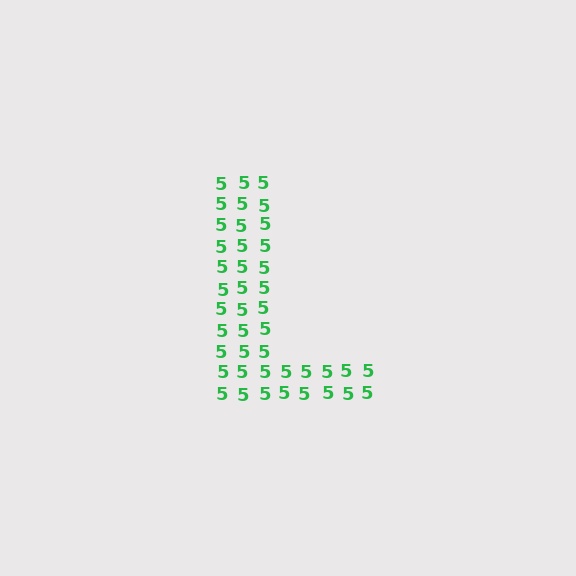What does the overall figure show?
The overall figure shows the letter L.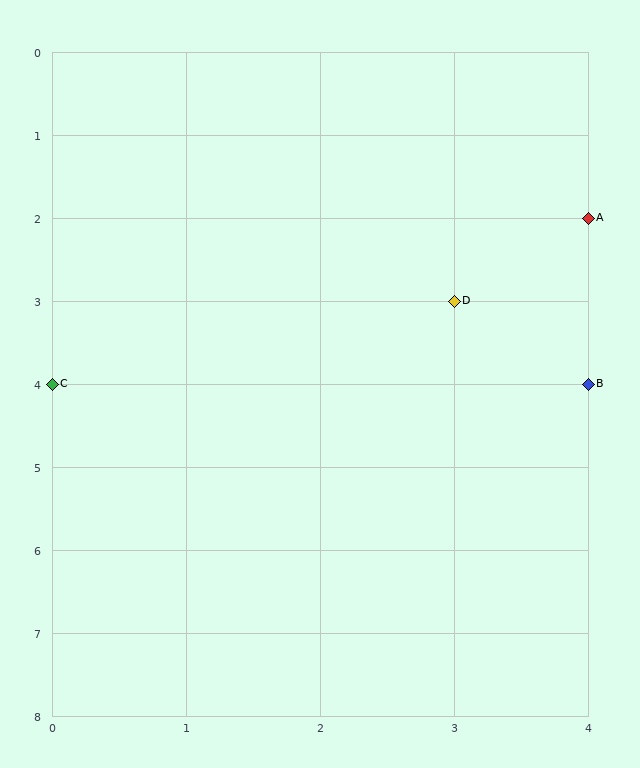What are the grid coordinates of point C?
Point C is at grid coordinates (0, 4).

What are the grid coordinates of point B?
Point B is at grid coordinates (4, 4).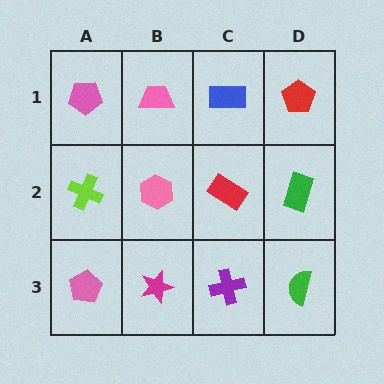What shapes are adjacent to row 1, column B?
A pink hexagon (row 2, column B), a pink pentagon (row 1, column A), a blue rectangle (row 1, column C).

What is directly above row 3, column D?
A green rectangle.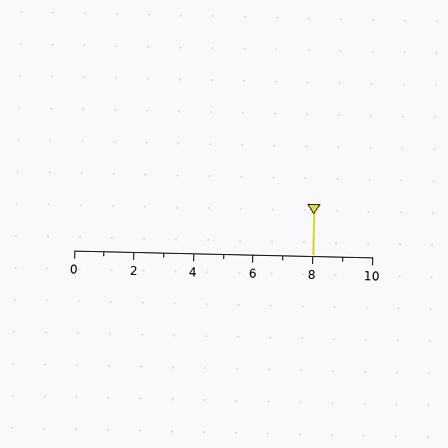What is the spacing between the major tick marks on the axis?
The major ticks are spaced 2 apart.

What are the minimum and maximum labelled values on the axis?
The axis runs from 0 to 10.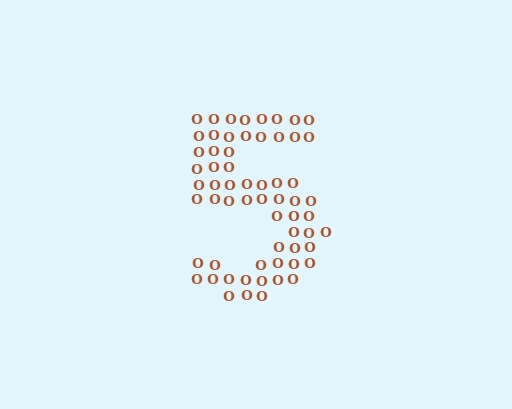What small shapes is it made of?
It is made of small letter O's.